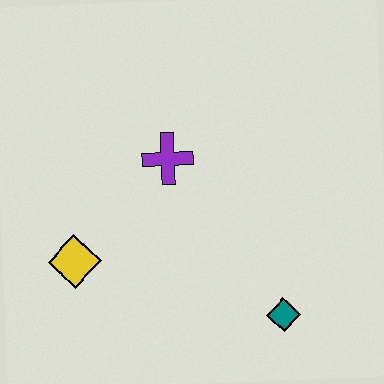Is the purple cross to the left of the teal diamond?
Yes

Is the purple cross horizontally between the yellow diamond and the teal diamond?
Yes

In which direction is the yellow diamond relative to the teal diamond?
The yellow diamond is to the left of the teal diamond.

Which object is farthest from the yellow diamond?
The teal diamond is farthest from the yellow diamond.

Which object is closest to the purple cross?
The yellow diamond is closest to the purple cross.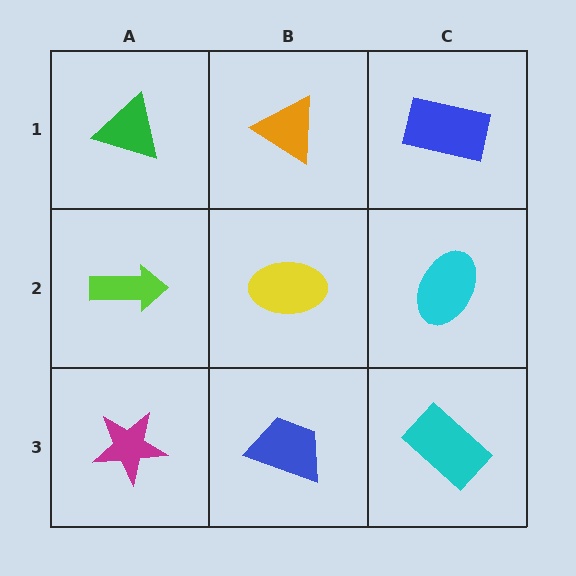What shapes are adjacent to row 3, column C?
A cyan ellipse (row 2, column C), a blue trapezoid (row 3, column B).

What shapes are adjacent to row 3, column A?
A lime arrow (row 2, column A), a blue trapezoid (row 3, column B).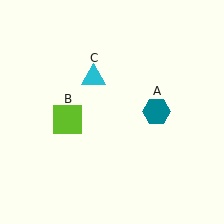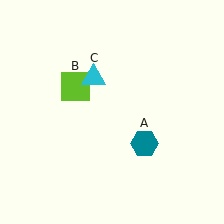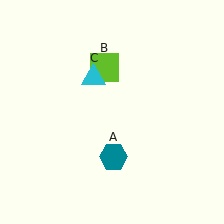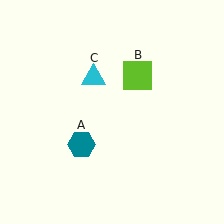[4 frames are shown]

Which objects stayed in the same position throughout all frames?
Cyan triangle (object C) remained stationary.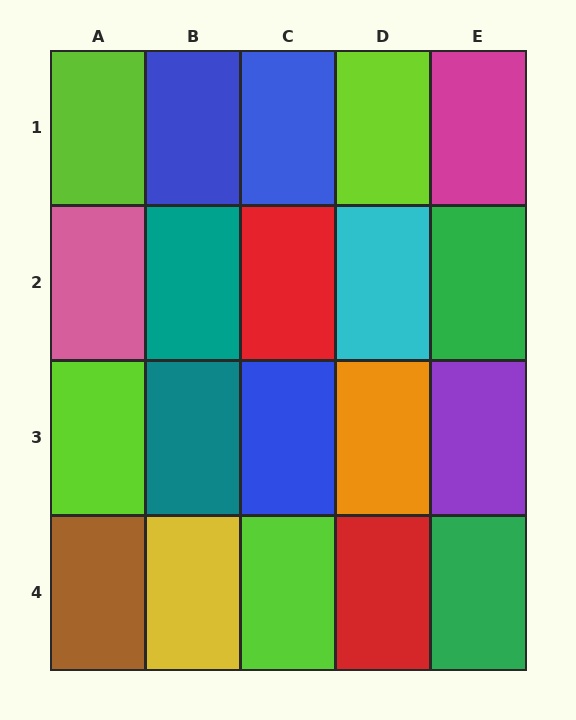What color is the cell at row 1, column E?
Magenta.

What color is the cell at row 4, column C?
Lime.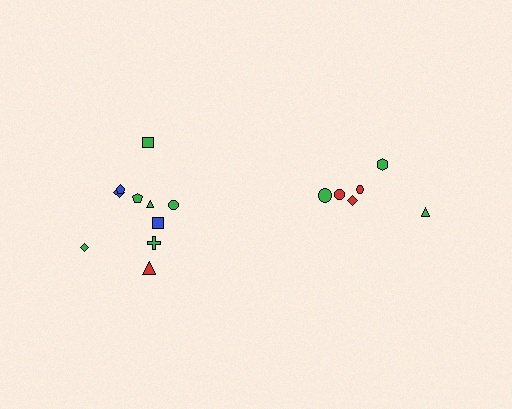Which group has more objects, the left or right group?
The left group.